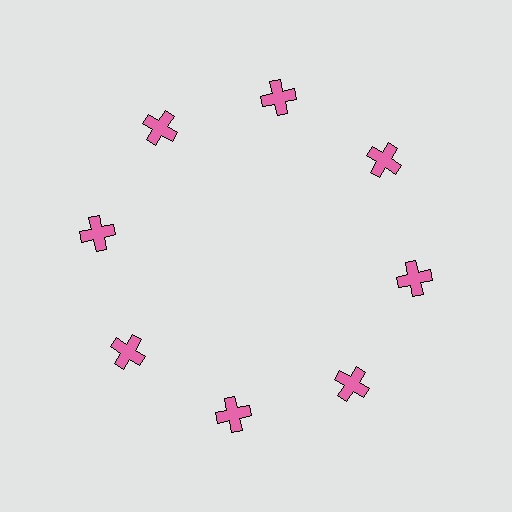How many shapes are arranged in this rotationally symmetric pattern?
There are 8 shapes, arranged in 8 groups of 1.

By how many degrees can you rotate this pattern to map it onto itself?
The pattern maps onto itself every 45 degrees of rotation.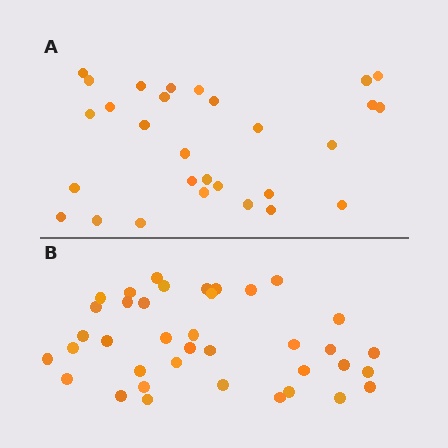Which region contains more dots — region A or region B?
Region B (the bottom region) has more dots.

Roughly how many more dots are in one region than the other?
Region B has roughly 8 or so more dots than region A.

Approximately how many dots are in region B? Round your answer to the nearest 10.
About 40 dots. (The exact count is 38, which rounds to 40.)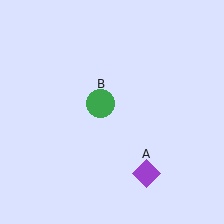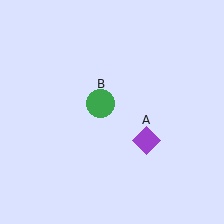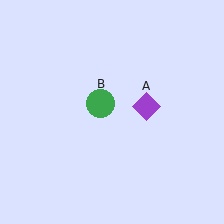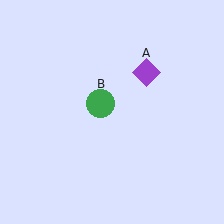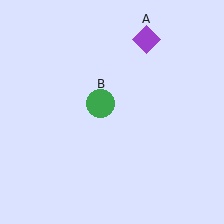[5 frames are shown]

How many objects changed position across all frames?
1 object changed position: purple diamond (object A).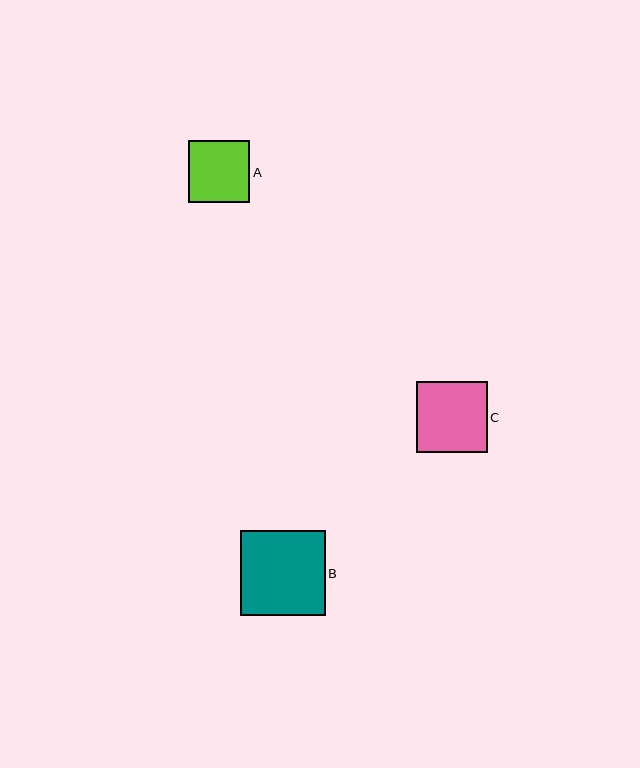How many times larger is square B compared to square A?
Square B is approximately 1.4 times the size of square A.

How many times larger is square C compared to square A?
Square C is approximately 1.1 times the size of square A.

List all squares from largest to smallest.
From largest to smallest: B, C, A.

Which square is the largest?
Square B is the largest with a size of approximately 85 pixels.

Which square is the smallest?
Square A is the smallest with a size of approximately 62 pixels.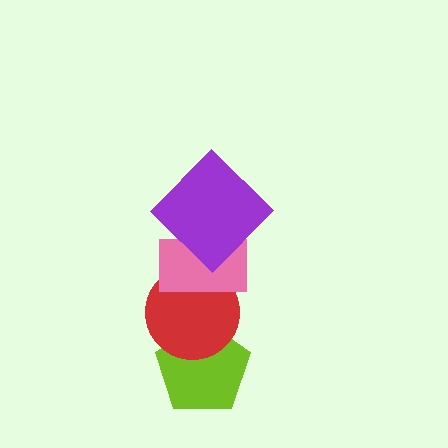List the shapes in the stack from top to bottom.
From top to bottom: the purple diamond, the pink rectangle, the red circle, the lime pentagon.